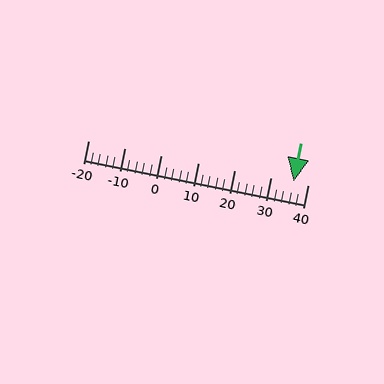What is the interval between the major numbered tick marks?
The major tick marks are spaced 10 units apart.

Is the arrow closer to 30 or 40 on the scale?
The arrow is closer to 40.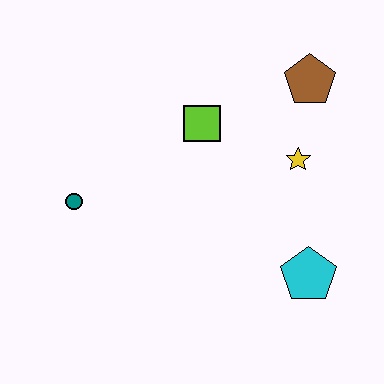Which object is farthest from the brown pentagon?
The teal circle is farthest from the brown pentagon.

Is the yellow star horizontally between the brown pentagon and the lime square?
Yes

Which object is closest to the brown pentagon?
The yellow star is closest to the brown pentagon.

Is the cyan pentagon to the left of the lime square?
No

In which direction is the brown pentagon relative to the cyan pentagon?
The brown pentagon is above the cyan pentagon.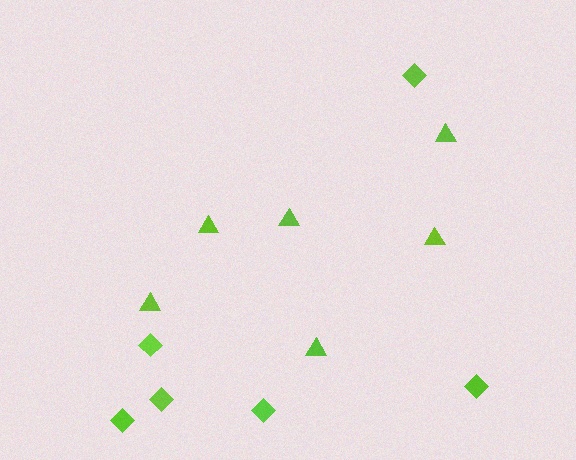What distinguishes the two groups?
There are 2 groups: one group of diamonds (6) and one group of triangles (6).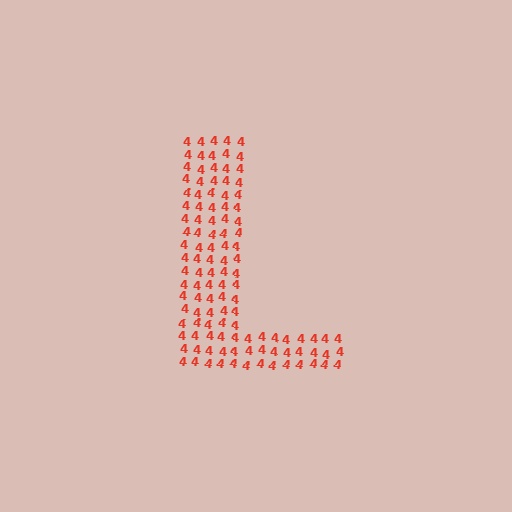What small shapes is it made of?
It is made of small digit 4's.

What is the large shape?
The large shape is the letter L.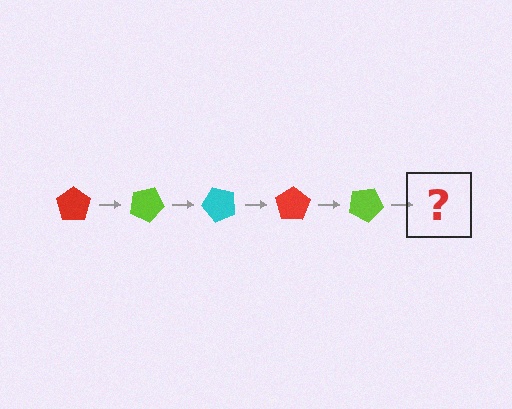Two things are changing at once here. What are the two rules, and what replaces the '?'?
The two rules are that it rotates 25 degrees each step and the color cycles through red, lime, and cyan. The '?' should be a cyan pentagon, rotated 125 degrees from the start.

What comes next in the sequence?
The next element should be a cyan pentagon, rotated 125 degrees from the start.